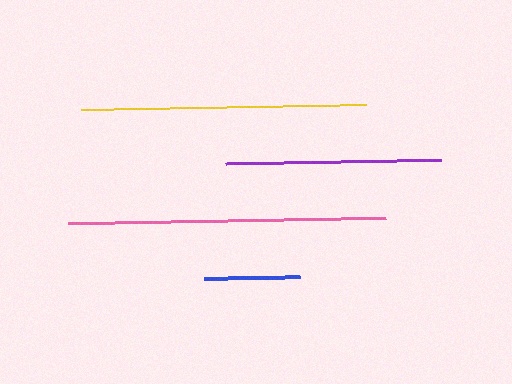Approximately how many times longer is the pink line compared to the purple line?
The pink line is approximately 1.5 times the length of the purple line.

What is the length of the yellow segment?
The yellow segment is approximately 287 pixels long.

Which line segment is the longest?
The pink line is the longest at approximately 318 pixels.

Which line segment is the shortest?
The blue line is the shortest at approximately 95 pixels.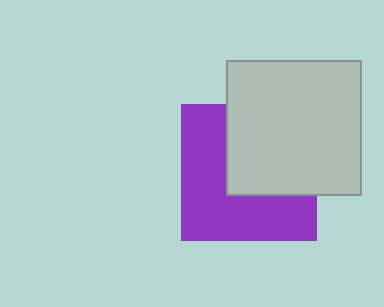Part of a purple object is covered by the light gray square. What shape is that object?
It is a square.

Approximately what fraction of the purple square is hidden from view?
Roughly 45% of the purple square is hidden behind the light gray square.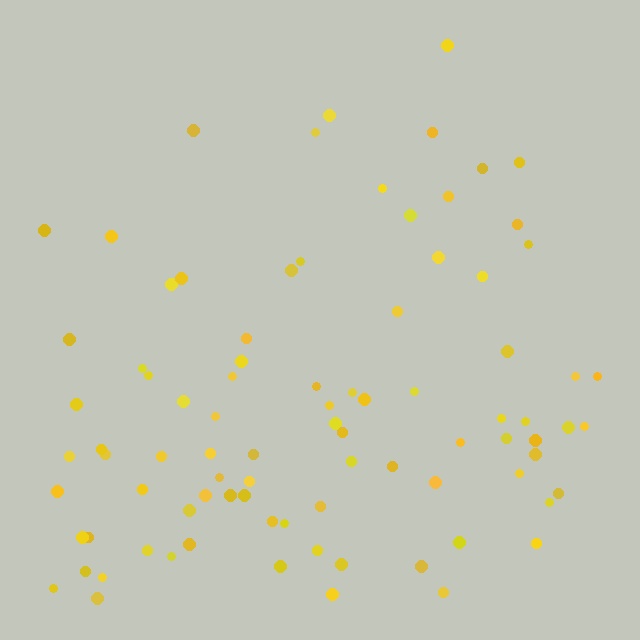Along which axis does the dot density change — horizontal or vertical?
Vertical.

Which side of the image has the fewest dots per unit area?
The top.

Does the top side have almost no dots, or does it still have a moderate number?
Still a moderate number, just noticeably fewer than the bottom.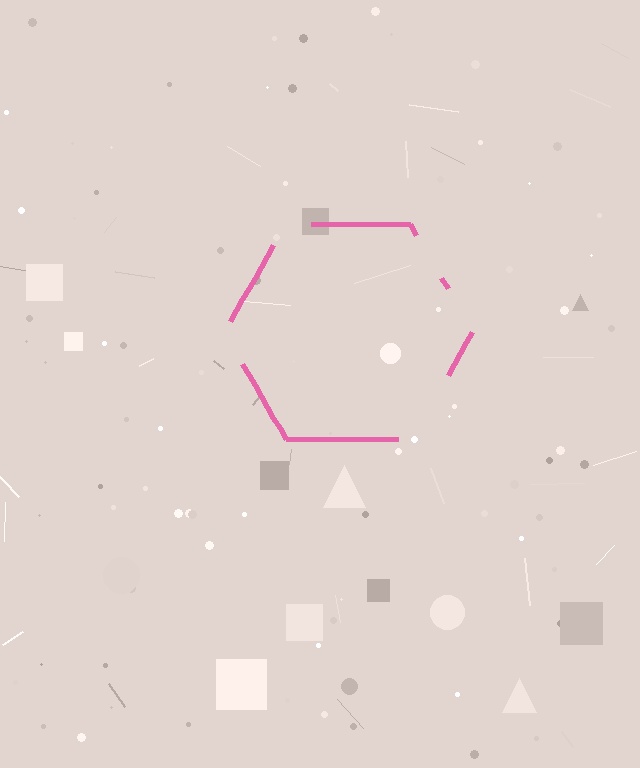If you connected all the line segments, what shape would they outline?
They would outline a hexagon.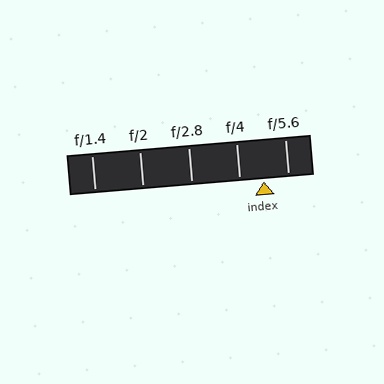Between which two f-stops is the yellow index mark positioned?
The index mark is between f/4 and f/5.6.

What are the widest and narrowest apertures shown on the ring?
The widest aperture shown is f/1.4 and the narrowest is f/5.6.